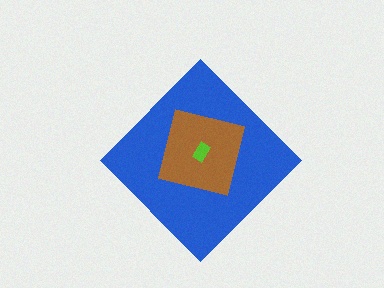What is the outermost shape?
The blue diamond.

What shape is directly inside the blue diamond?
The brown square.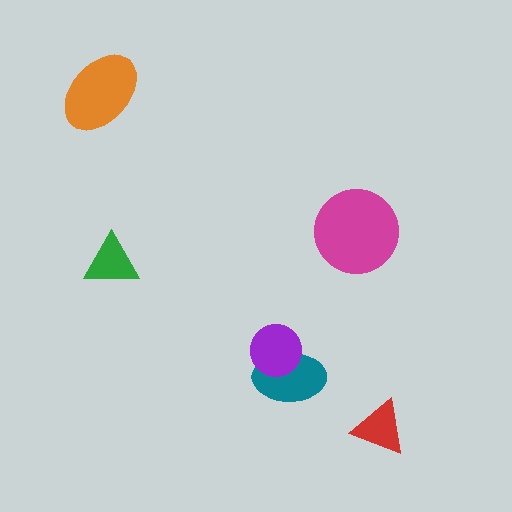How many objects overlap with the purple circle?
1 object overlaps with the purple circle.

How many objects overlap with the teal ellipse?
1 object overlaps with the teal ellipse.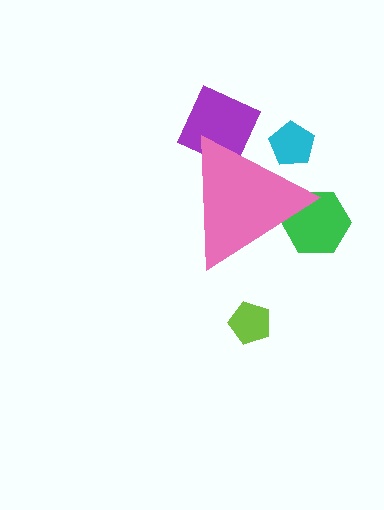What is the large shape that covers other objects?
A pink triangle.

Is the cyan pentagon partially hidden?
Yes, the cyan pentagon is partially hidden behind the pink triangle.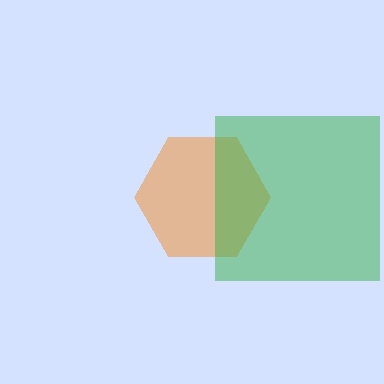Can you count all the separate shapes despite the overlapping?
Yes, there are 2 separate shapes.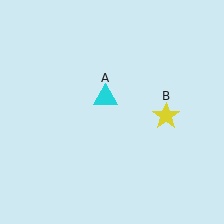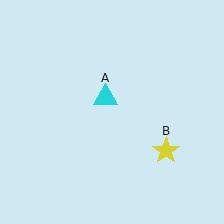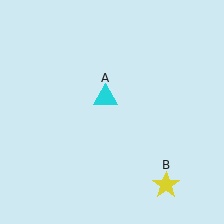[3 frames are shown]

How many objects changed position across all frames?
1 object changed position: yellow star (object B).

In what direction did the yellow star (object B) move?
The yellow star (object B) moved down.